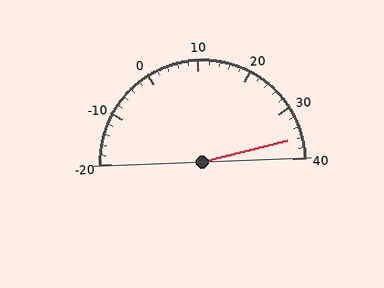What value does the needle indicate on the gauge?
The needle indicates approximately 36.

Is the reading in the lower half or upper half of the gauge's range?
The reading is in the upper half of the range (-20 to 40).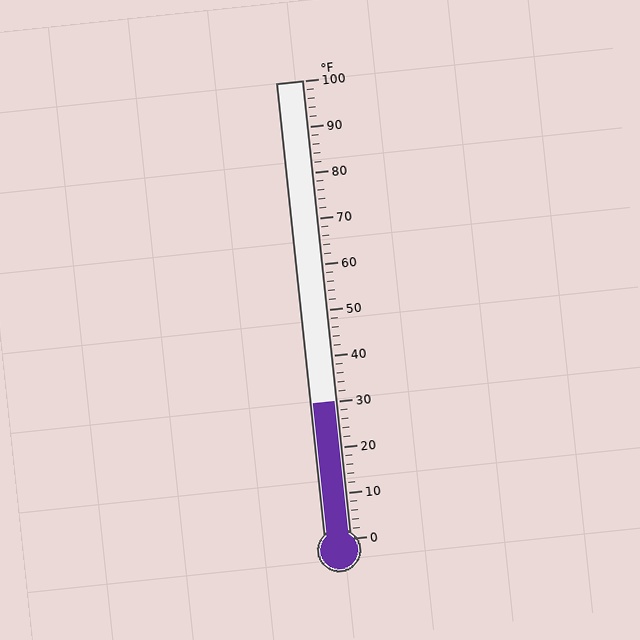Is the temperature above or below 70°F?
The temperature is below 70°F.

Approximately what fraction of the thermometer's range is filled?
The thermometer is filled to approximately 30% of its range.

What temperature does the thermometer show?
The thermometer shows approximately 30°F.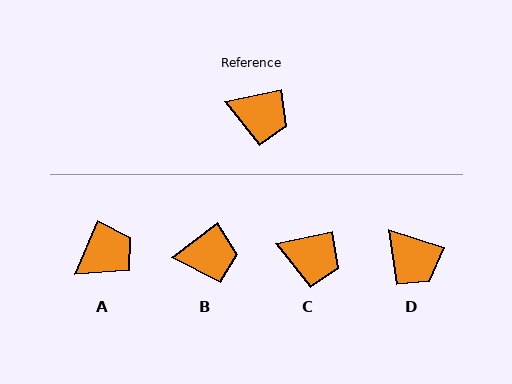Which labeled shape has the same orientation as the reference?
C.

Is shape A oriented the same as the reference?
No, it is off by about 55 degrees.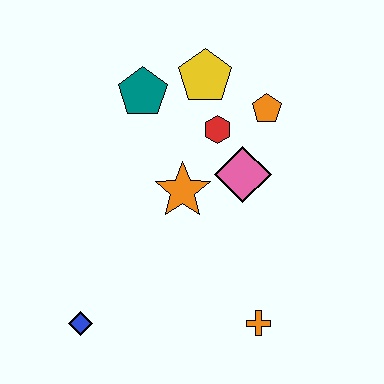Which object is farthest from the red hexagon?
The blue diamond is farthest from the red hexagon.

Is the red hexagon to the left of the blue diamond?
No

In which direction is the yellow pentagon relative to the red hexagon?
The yellow pentagon is above the red hexagon.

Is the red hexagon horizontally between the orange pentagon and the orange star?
Yes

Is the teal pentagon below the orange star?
No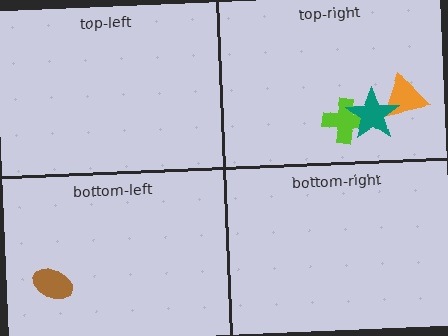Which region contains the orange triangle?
The top-right region.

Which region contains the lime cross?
The top-right region.